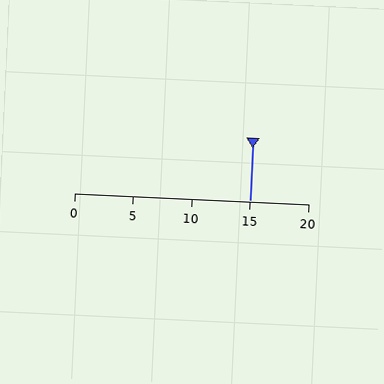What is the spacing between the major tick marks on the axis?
The major ticks are spaced 5 apart.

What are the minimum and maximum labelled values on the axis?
The axis runs from 0 to 20.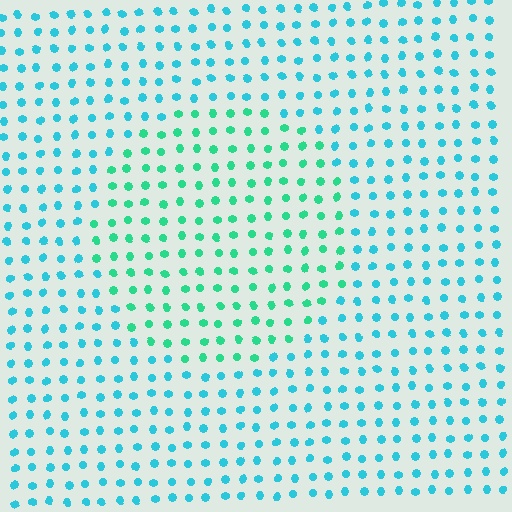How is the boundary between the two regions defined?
The boundary is defined purely by a slight shift in hue (about 33 degrees). Spacing, size, and orientation are identical on both sides.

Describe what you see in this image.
The image is filled with small cyan elements in a uniform arrangement. A circle-shaped region is visible where the elements are tinted to a slightly different hue, forming a subtle color boundary.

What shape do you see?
I see a circle.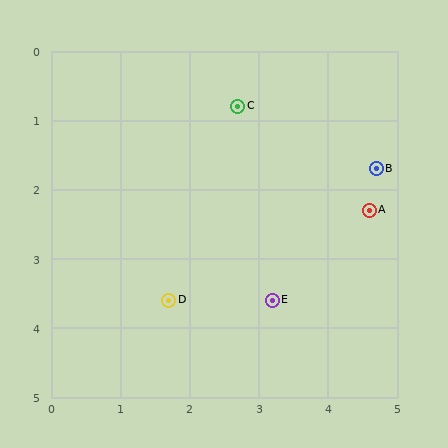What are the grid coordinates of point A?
Point A is at approximately (4.6, 2.3).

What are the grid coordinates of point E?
Point E is at approximately (3.2, 3.6).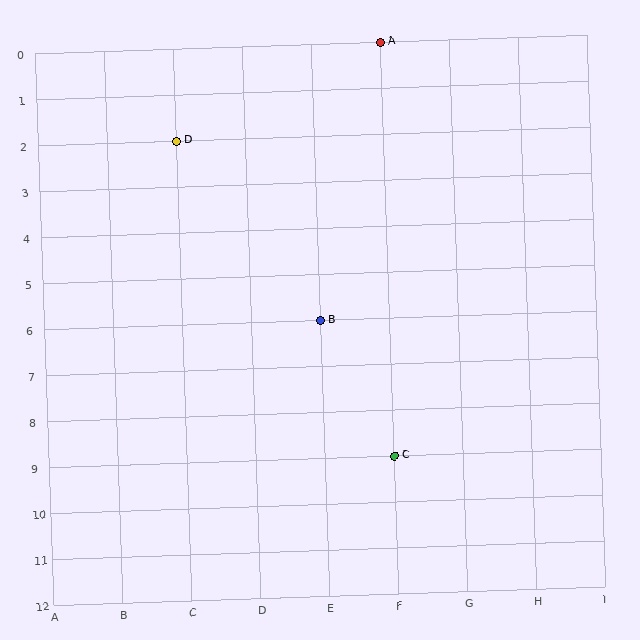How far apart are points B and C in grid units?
Points B and C are 1 column and 3 rows apart (about 3.2 grid units diagonally).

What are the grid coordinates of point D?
Point D is at grid coordinates (C, 2).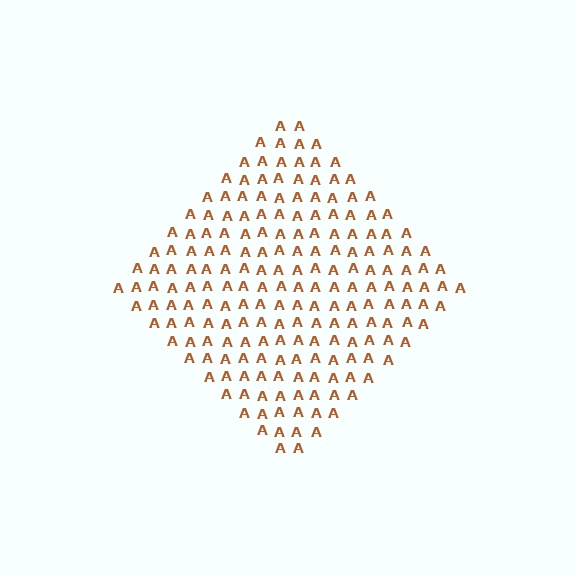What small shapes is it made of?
It is made of small letter A's.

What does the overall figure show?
The overall figure shows a diamond.